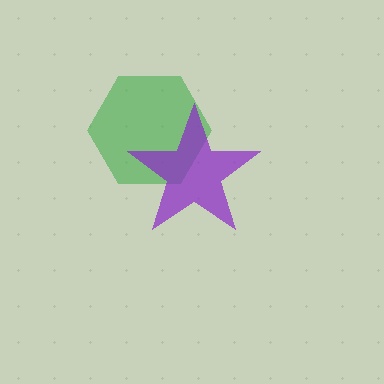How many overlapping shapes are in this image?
There are 2 overlapping shapes in the image.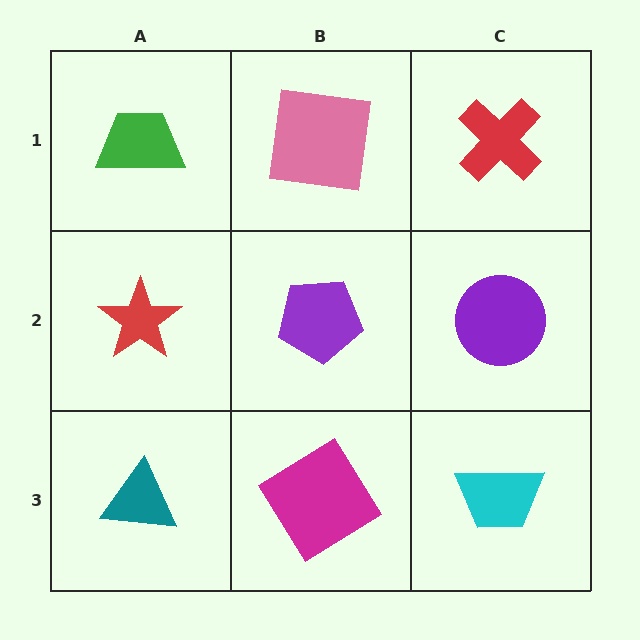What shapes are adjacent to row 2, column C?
A red cross (row 1, column C), a cyan trapezoid (row 3, column C), a purple pentagon (row 2, column B).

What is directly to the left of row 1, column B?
A green trapezoid.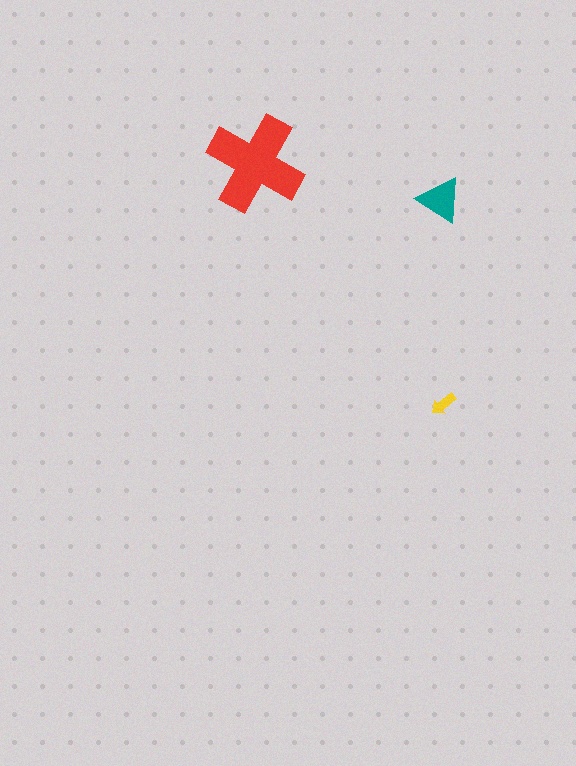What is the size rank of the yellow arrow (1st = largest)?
3rd.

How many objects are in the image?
There are 3 objects in the image.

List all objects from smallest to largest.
The yellow arrow, the teal triangle, the red cross.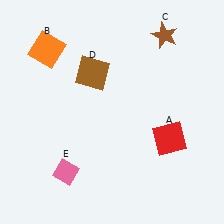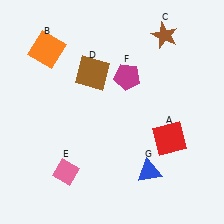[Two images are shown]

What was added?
A magenta pentagon (F), a blue triangle (G) were added in Image 2.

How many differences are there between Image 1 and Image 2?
There are 2 differences between the two images.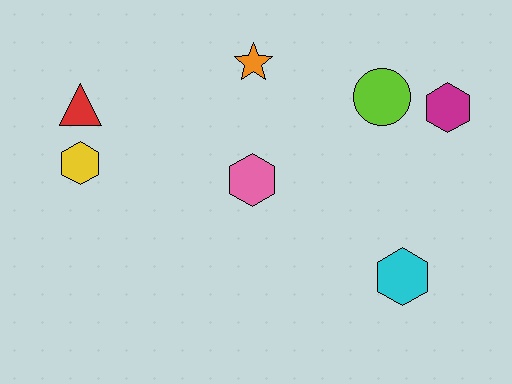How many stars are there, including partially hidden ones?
There is 1 star.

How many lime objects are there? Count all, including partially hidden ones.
There is 1 lime object.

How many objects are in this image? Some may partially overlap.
There are 7 objects.